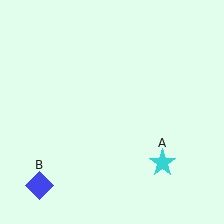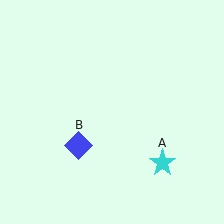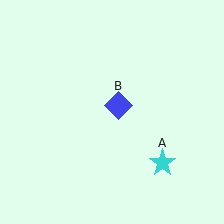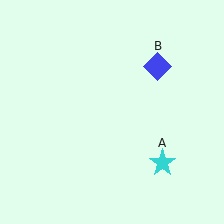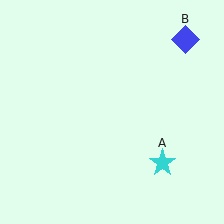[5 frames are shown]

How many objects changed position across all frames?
1 object changed position: blue diamond (object B).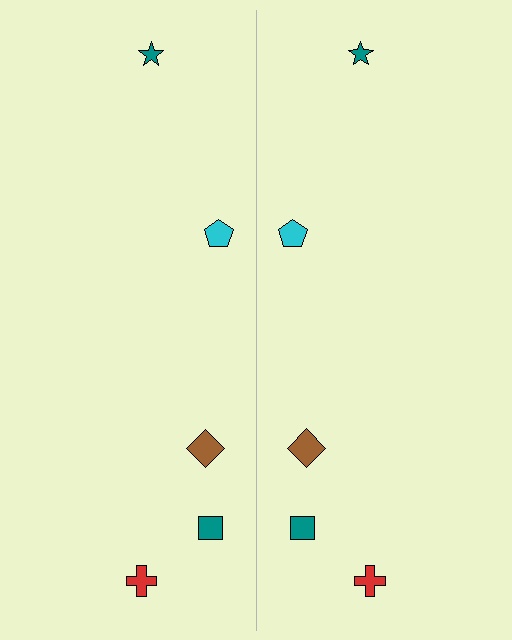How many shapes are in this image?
There are 10 shapes in this image.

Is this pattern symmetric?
Yes, this pattern has bilateral (reflection) symmetry.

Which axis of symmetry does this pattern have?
The pattern has a vertical axis of symmetry running through the center of the image.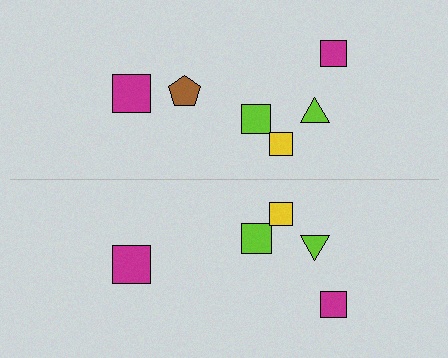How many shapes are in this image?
There are 11 shapes in this image.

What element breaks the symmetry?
A brown pentagon is missing from the bottom side.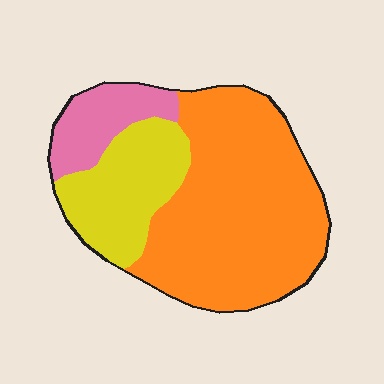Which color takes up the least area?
Pink, at roughly 15%.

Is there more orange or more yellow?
Orange.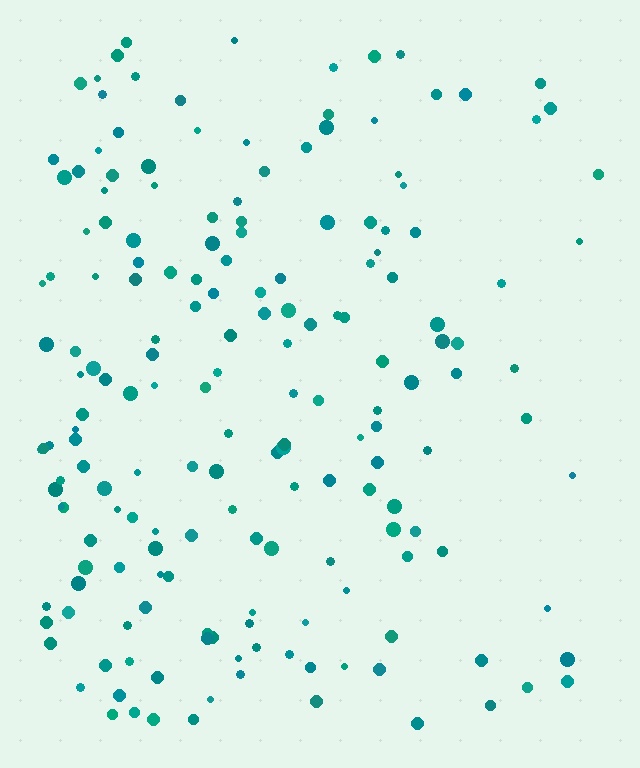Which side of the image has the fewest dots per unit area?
The right.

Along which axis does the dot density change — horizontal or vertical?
Horizontal.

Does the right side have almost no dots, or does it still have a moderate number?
Still a moderate number, just noticeably fewer than the left.